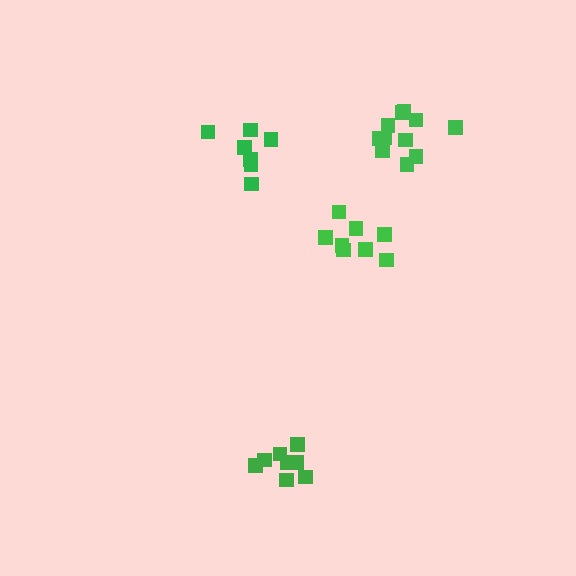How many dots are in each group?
Group 1: 8 dots, Group 2: 8 dots, Group 3: 11 dots, Group 4: 7 dots (34 total).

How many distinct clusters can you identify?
There are 4 distinct clusters.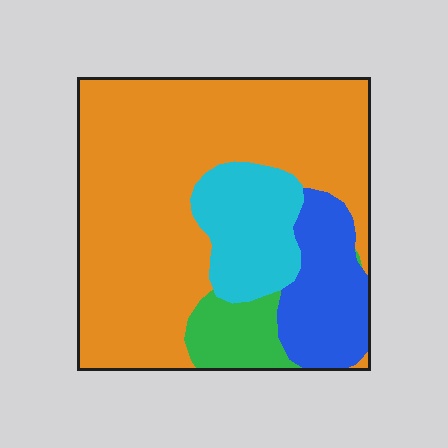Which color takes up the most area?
Orange, at roughly 65%.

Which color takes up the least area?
Green, at roughly 10%.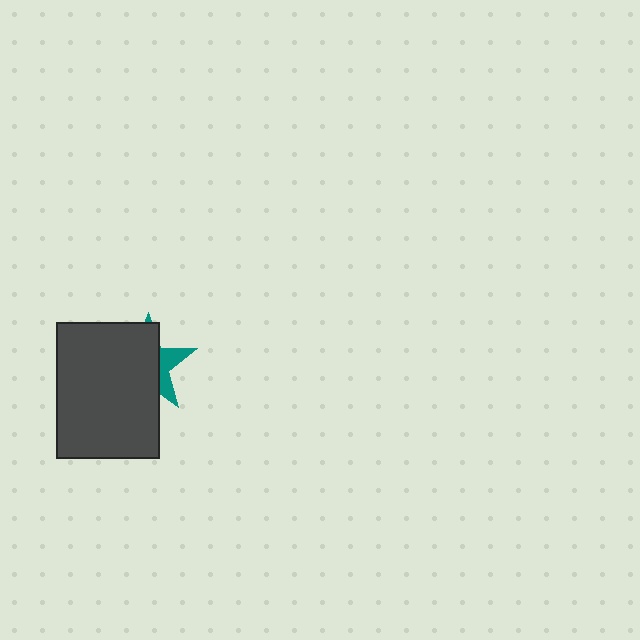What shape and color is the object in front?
The object in front is a dark gray rectangle.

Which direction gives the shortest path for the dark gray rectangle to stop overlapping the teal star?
Moving left gives the shortest separation.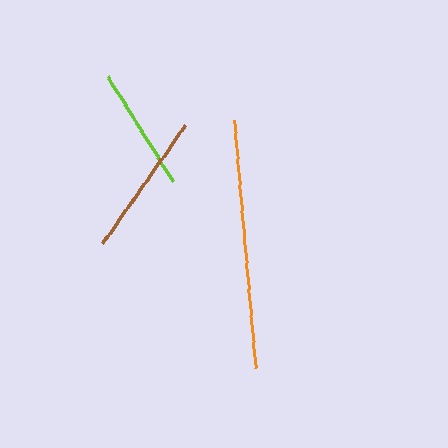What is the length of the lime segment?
The lime segment is approximately 124 pixels long.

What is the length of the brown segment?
The brown segment is approximately 144 pixels long.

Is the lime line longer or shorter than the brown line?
The brown line is longer than the lime line.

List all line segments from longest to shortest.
From longest to shortest: orange, brown, lime.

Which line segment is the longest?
The orange line is the longest at approximately 249 pixels.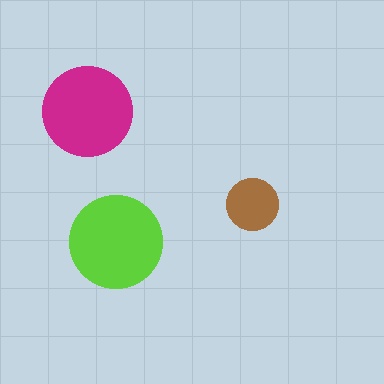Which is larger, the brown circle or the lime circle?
The lime one.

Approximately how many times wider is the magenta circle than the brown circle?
About 1.5 times wider.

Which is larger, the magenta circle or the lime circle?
The lime one.